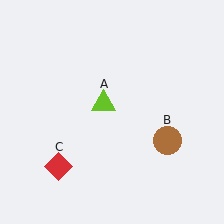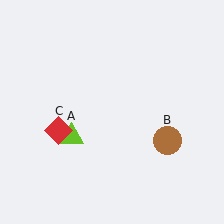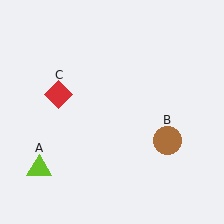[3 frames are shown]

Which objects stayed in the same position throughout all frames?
Brown circle (object B) remained stationary.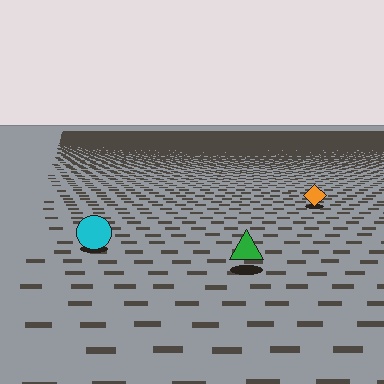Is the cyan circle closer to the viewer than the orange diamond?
Yes. The cyan circle is closer — you can tell from the texture gradient: the ground texture is coarser near it.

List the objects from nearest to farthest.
From nearest to farthest: the green triangle, the cyan circle, the orange diamond.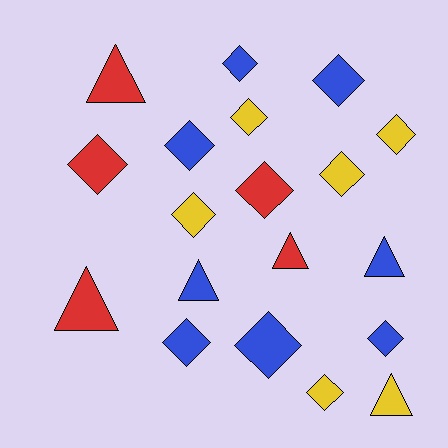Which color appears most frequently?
Blue, with 8 objects.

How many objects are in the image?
There are 19 objects.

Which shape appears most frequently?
Diamond, with 13 objects.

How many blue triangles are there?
There are 2 blue triangles.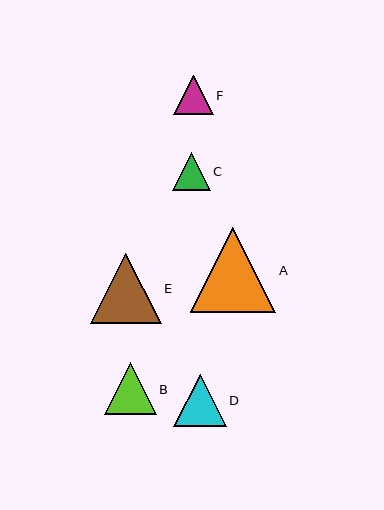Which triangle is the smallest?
Triangle C is the smallest with a size of approximately 37 pixels.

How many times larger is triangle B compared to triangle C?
Triangle B is approximately 1.4 times the size of triangle C.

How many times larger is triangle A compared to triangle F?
Triangle A is approximately 2.2 times the size of triangle F.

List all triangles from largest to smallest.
From largest to smallest: A, E, D, B, F, C.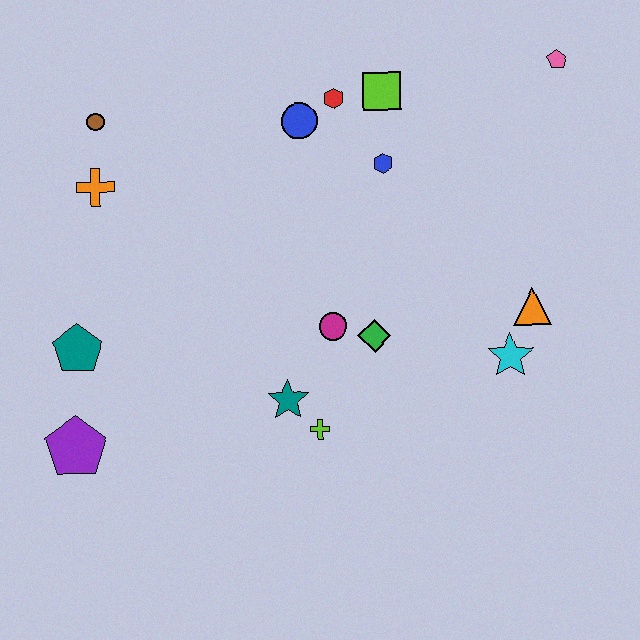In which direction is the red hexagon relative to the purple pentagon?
The red hexagon is above the purple pentagon.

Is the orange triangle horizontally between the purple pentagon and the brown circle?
No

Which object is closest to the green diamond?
The magenta circle is closest to the green diamond.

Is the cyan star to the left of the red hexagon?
No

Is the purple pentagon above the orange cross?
No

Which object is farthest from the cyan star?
The brown circle is farthest from the cyan star.